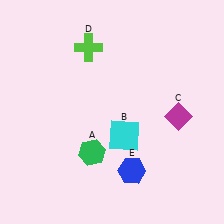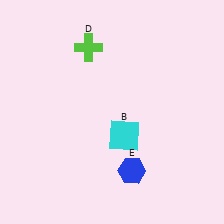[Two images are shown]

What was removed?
The green hexagon (A), the magenta diamond (C) were removed in Image 2.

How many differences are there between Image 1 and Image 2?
There are 2 differences between the two images.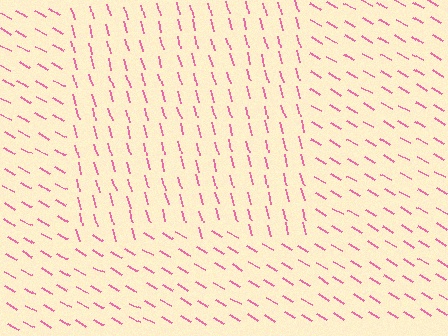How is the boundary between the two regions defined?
The boundary is defined purely by a change in line orientation (approximately 45 degrees difference). All lines are the same color and thickness.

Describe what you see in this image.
The image is filled with small pink line segments. A rectangle region in the image has lines oriented differently from the surrounding lines, creating a visible texture boundary.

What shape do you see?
I see a rectangle.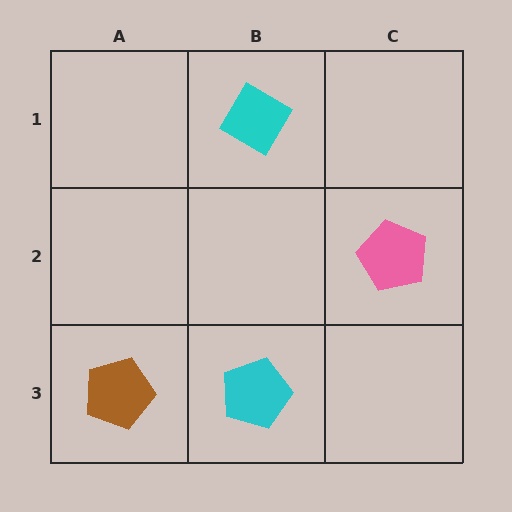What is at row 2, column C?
A pink pentagon.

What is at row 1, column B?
A cyan diamond.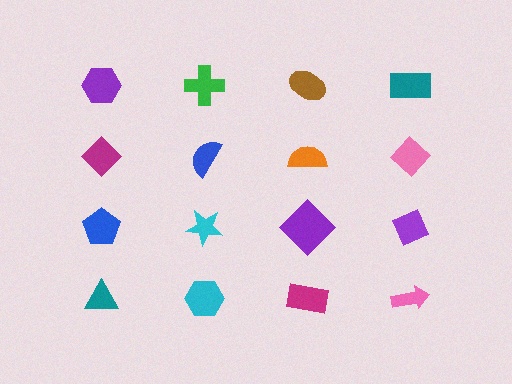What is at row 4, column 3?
A magenta rectangle.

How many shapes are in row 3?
4 shapes.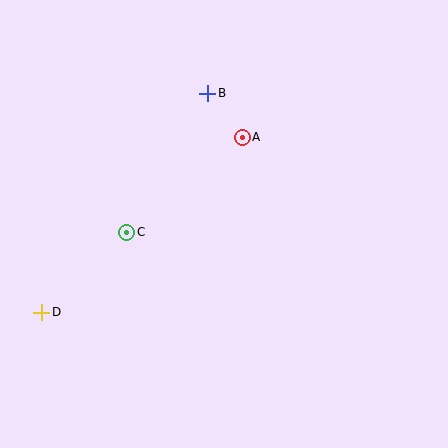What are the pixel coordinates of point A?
Point A is at (242, 137).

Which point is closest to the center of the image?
Point A at (242, 137) is closest to the center.